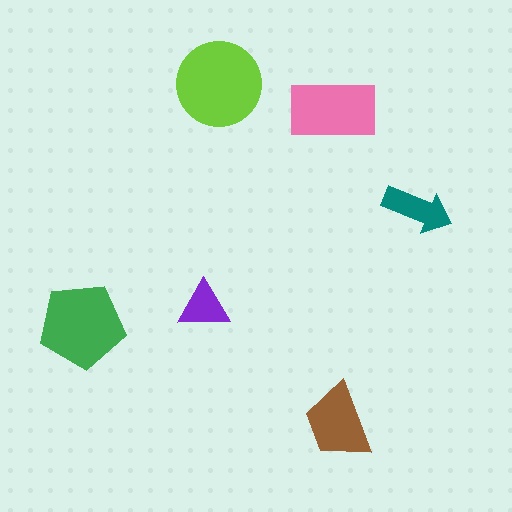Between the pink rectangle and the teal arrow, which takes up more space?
The pink rectangle.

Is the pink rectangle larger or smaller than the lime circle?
Smaller.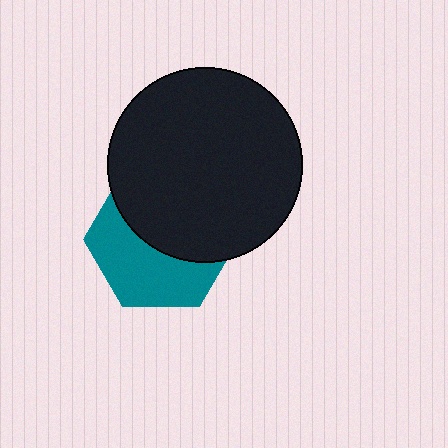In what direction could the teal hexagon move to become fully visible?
The teal hexagon could move down. That would shift it out from behind the black circle entirely.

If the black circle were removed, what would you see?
You would see the complete teal hexagon.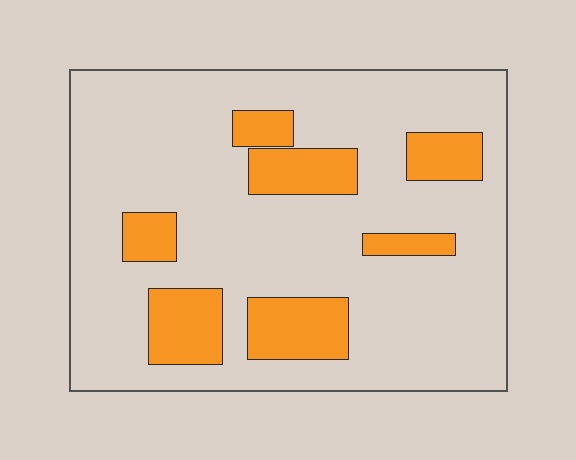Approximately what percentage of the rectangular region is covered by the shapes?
Approximately 20%.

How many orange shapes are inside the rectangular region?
7.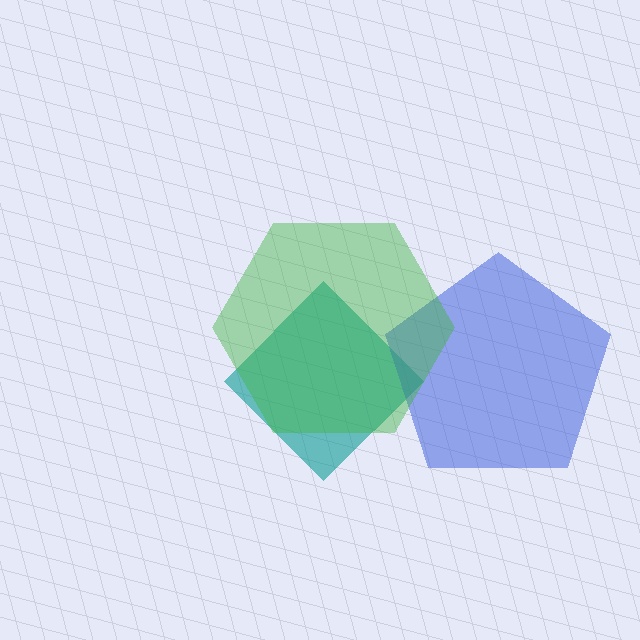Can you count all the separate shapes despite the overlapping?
Yes, there are 3 separate shapes.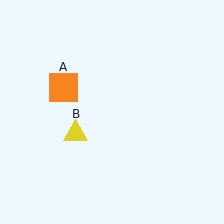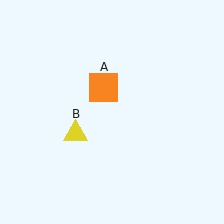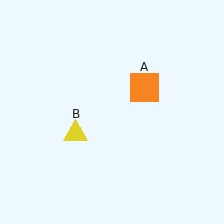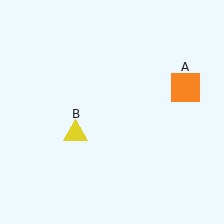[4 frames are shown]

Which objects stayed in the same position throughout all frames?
Yellow triangle (object B) remained stationary.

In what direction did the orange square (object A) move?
The orange square (object A) moved right.